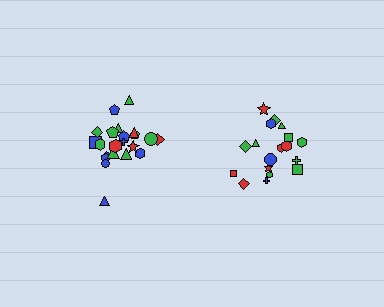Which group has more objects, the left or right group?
The left group.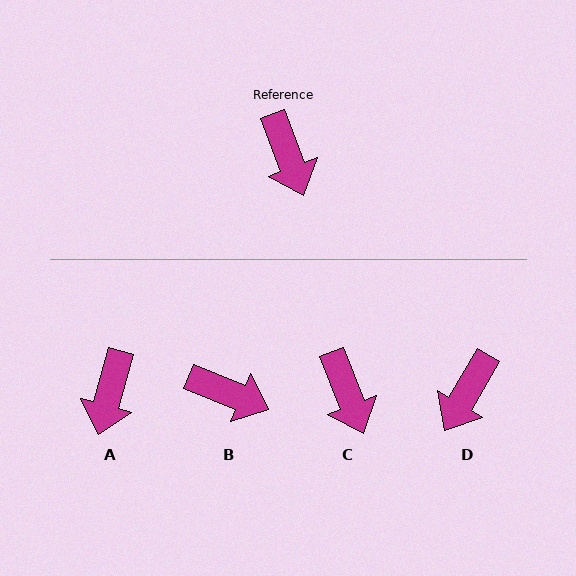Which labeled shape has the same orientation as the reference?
C.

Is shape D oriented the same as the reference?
No, it is off by about 51 degrees.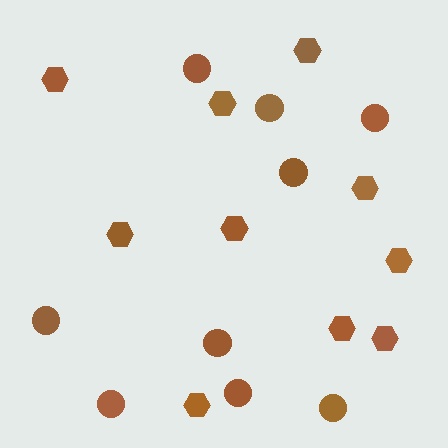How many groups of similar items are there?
There are 2 groups: one group of hexagons (10) and one group of circles (9).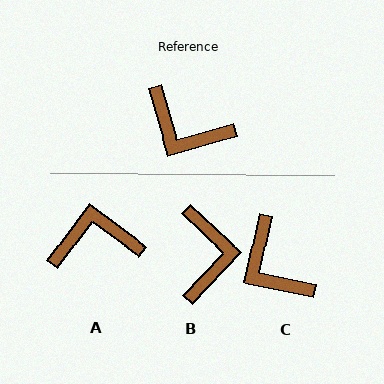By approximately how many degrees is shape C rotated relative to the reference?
Approximately 28 degrees clockwise.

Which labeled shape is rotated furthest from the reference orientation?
A, about 143 degrees away.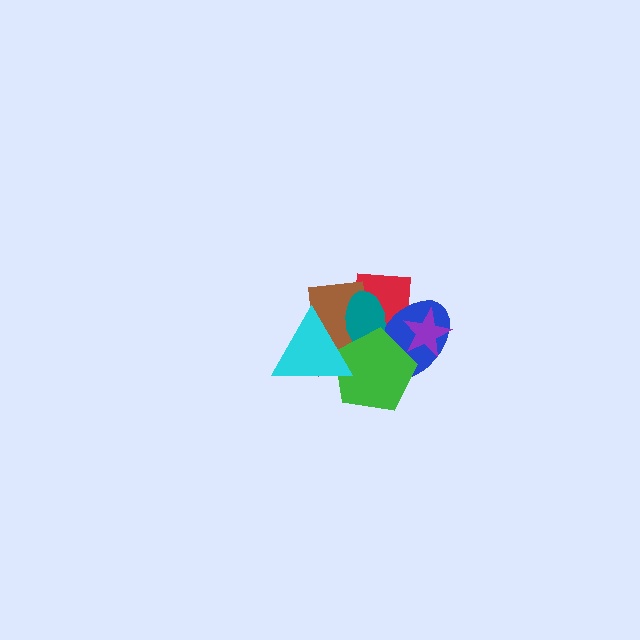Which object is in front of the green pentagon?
The cyan triangle is in front of the green pentagon.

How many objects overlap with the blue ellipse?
5 objects overlap with the blue ellipse.